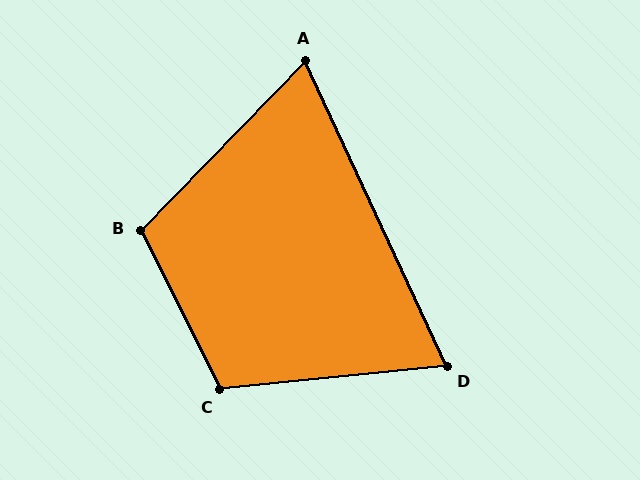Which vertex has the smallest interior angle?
A, at approximately 69 degrees.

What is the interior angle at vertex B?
Approximately 109 degrees (obtuse).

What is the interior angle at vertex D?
Approximately 71 degrees (acute).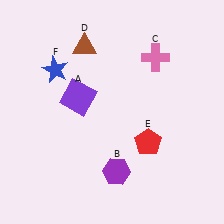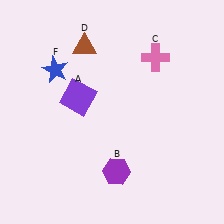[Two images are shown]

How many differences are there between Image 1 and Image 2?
There is 1 difference between the two images.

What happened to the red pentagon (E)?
The red pentagon (E) was removed in Image 2. It was in the bottom-right area of Image 1.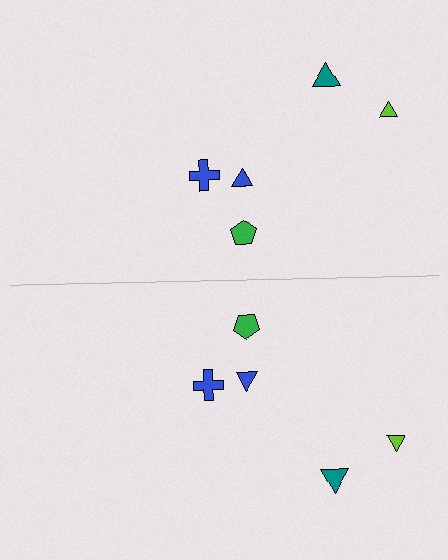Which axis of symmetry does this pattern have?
The pattern has a horizontal axis of symmetry running through the center of the image.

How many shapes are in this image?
There are 10 shapes in this image.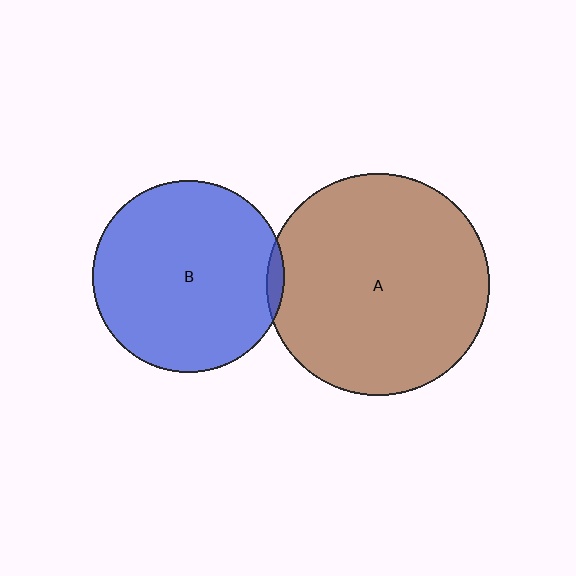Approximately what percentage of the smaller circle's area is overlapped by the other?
Approximately 5%.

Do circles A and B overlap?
Yes.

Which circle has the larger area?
Circle A (brown).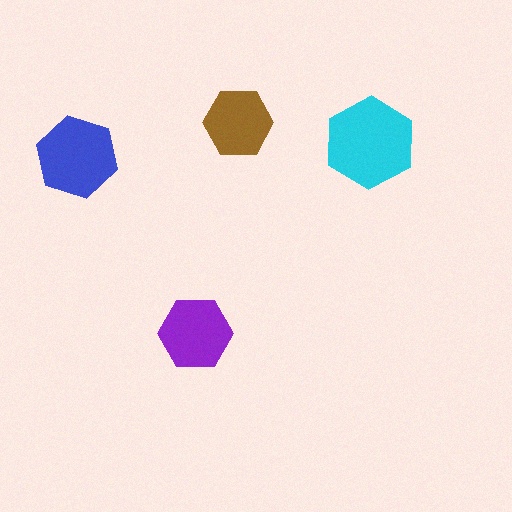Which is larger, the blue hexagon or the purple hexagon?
The blue one.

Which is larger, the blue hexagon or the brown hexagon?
The blue one.